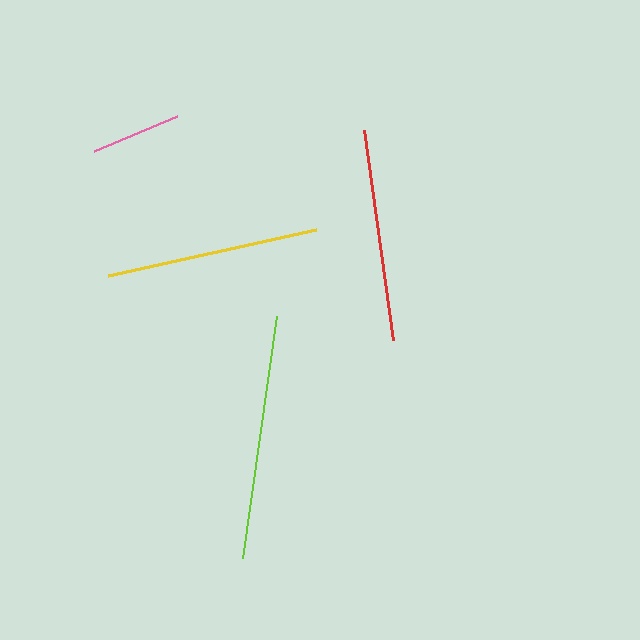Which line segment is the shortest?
The pink line is the shortest at approximately 90 pixels.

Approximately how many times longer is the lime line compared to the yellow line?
The lime line is approximately 1.1 times the length of the yellow line.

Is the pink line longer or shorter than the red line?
The red line is longer than the pink line.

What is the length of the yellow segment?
The yellow segment is approximately 213 pixels long.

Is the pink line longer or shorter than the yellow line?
The yellow line is longer than the pink line.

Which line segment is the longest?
The lime line is the longest at approximately 245 pixels.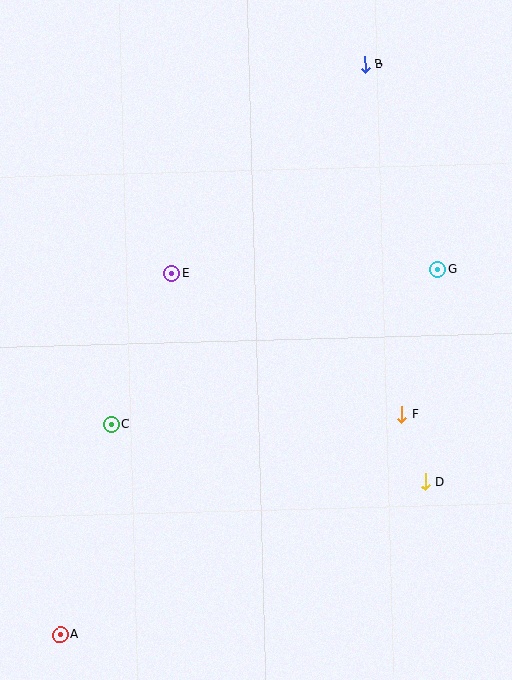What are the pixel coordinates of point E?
Point E is at (172, 273).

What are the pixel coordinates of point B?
Point B is at (365, 64).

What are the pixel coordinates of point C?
Point C is at (111, 424).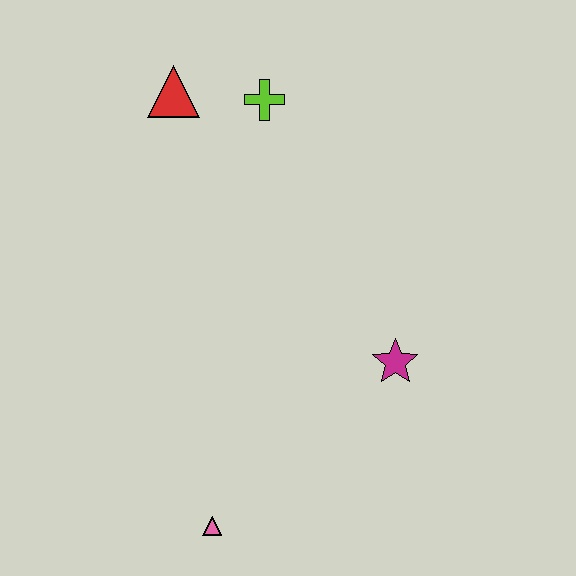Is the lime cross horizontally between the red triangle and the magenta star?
Yes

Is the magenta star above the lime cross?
No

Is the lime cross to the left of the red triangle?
No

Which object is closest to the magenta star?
The pink triangle is closest to the magenta star.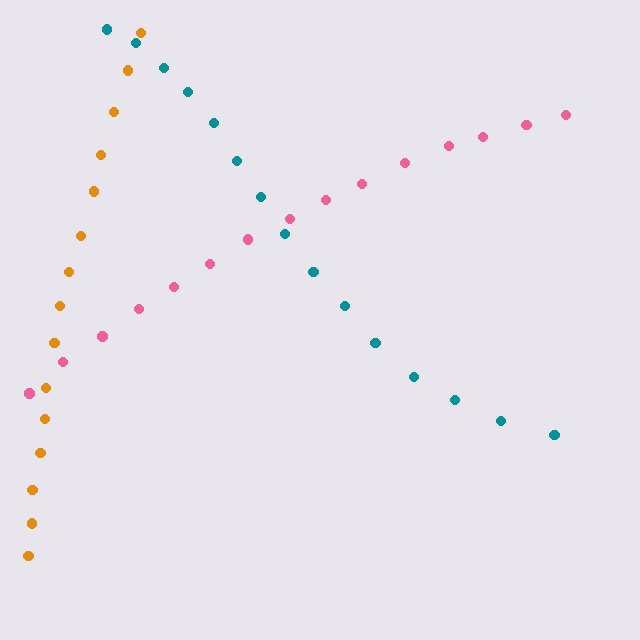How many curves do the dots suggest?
There are 3 distinct paths.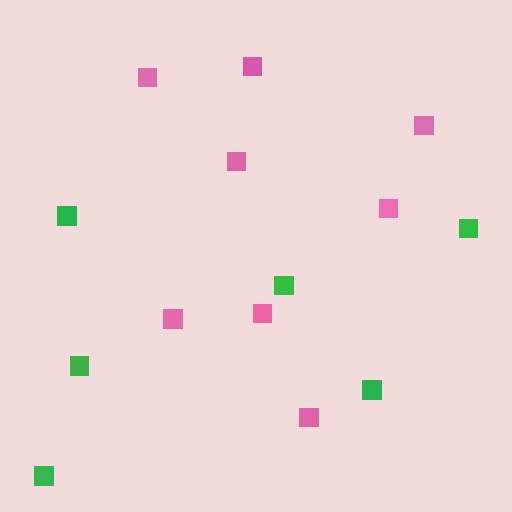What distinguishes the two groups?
There are 2 groups: one group of pink squares (8) and one group of green squares (6).